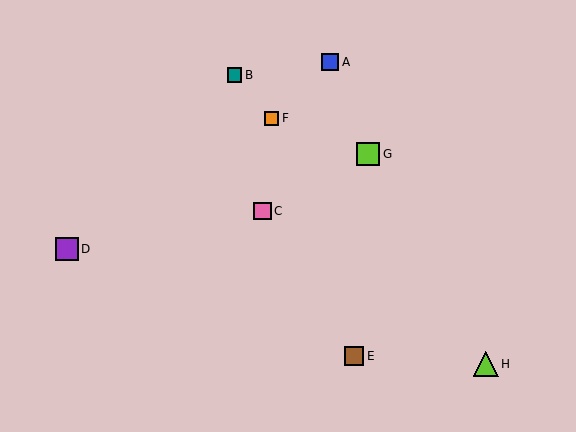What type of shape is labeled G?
Shape G is a lime square.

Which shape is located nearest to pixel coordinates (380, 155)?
The lime square (labeled G) at (368, 154) is nearest to that location.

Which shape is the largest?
The lime triangle (labeled H) is the largest.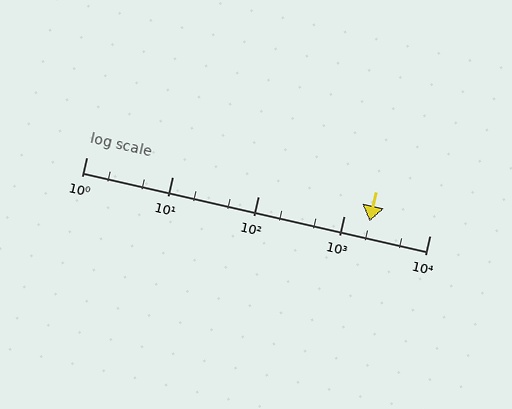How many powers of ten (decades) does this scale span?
The scale spans 4 decades, from 1 to 10000.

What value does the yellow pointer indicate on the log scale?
The pointer indicates approximately 2000.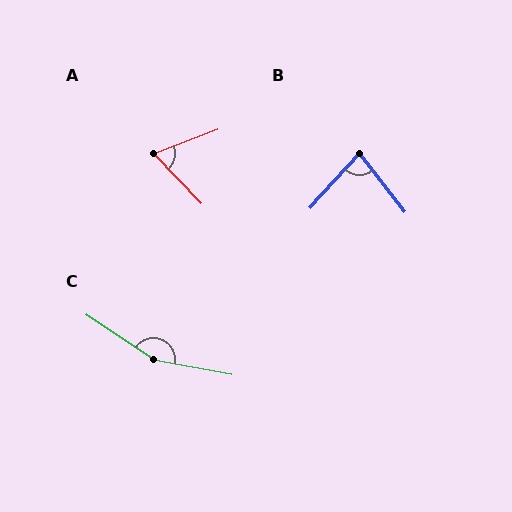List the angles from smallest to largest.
A (67°), B (80°), C (157°).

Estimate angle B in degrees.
Approximately 80 degrees.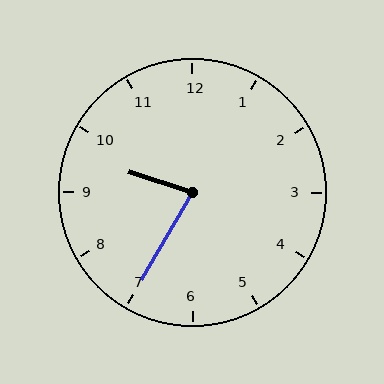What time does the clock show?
9:35.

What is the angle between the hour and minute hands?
Approximately 78 degrees.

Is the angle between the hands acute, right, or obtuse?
It is acute.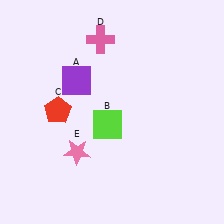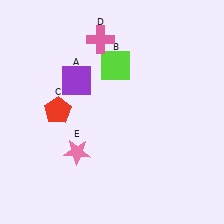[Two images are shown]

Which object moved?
The lime square (B) moved up.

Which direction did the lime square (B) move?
The lime square (B) moved up.